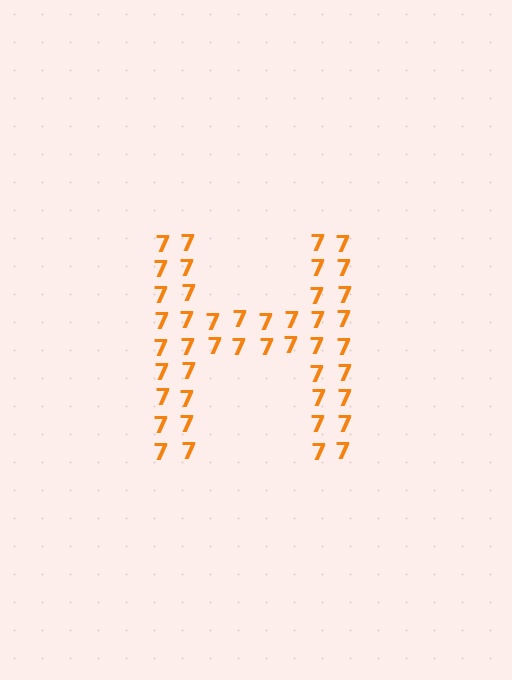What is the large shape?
The large shape is the letter H.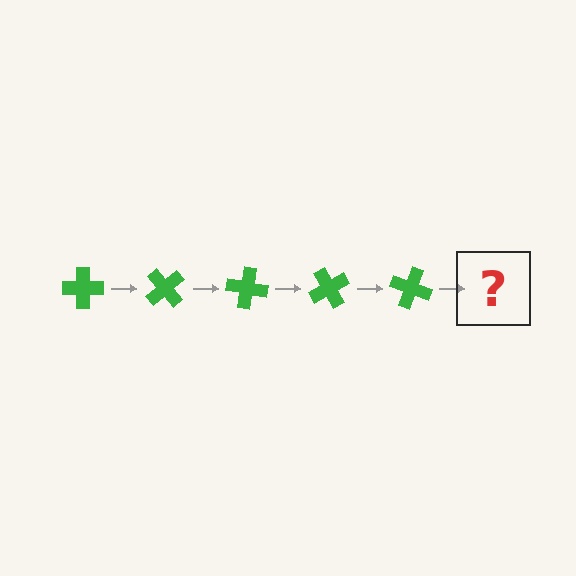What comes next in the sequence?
The next element should be a green cross rotated 250 degrees.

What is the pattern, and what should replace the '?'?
The pattern is that the cross rotates 50 degrees each step. The '?' should be a green cross rotated 250 degrees.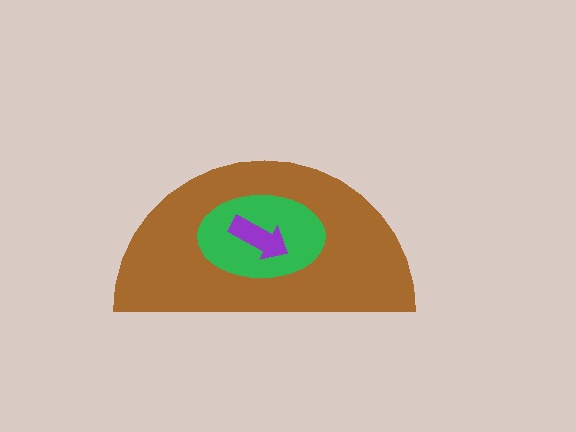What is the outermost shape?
The brown semicircle.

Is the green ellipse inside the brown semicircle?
Yes.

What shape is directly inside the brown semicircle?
The green ellipse.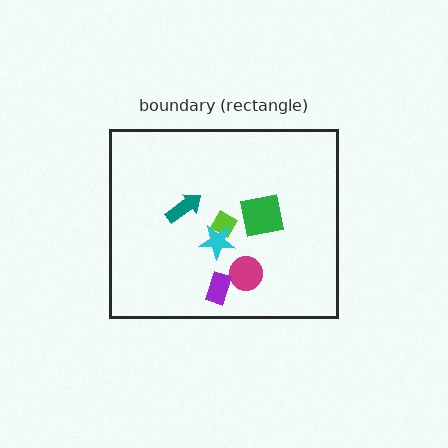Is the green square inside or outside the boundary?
Inside.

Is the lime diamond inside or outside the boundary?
Inside.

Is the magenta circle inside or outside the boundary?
Inside.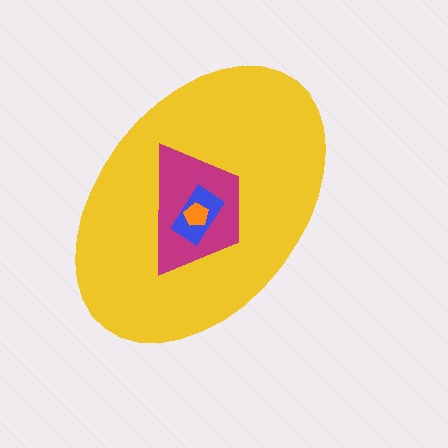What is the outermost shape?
The yellow ellipse.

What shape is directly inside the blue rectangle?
The orange pentagon.